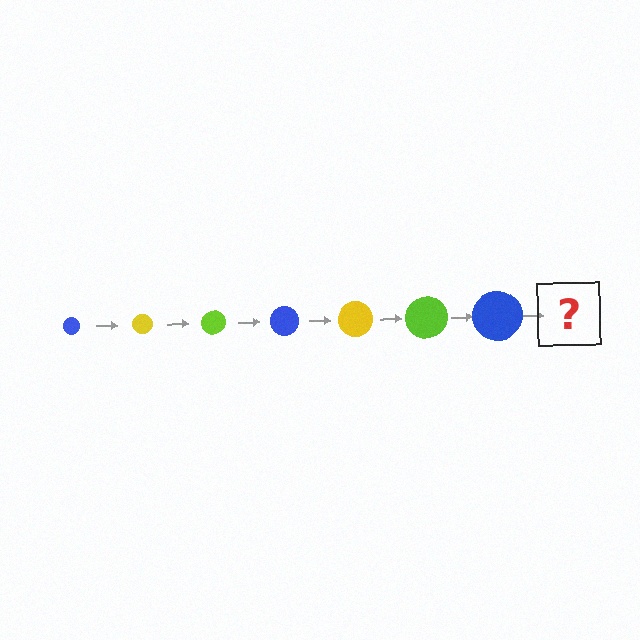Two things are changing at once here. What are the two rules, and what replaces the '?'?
The two rules are that the circle grows larger each step and the color cycles through blue, yellow, and lime. The '?' should be a yellow circle, larger than the previous one.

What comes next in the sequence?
The next element should be a yellow circle, larger than the previous one.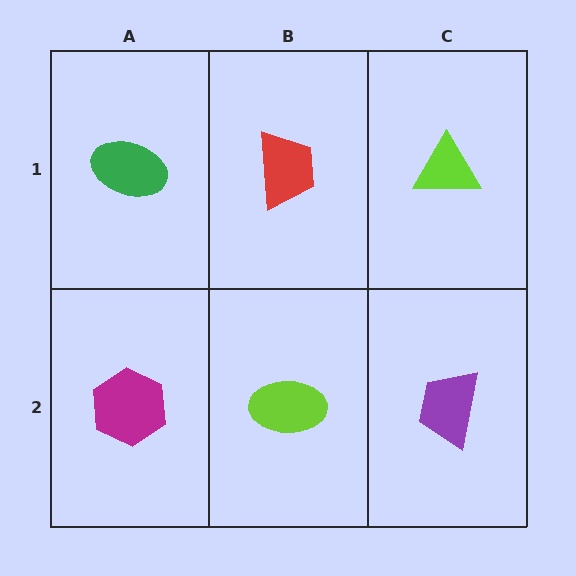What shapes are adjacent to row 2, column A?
A green ellipse (row 1, column A), a lime ellipse (row 2, column B).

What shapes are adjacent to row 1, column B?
A lime ellipse (row 2, column B), a green ellipse (row 1, column A), a lime triangle (row 1, column C).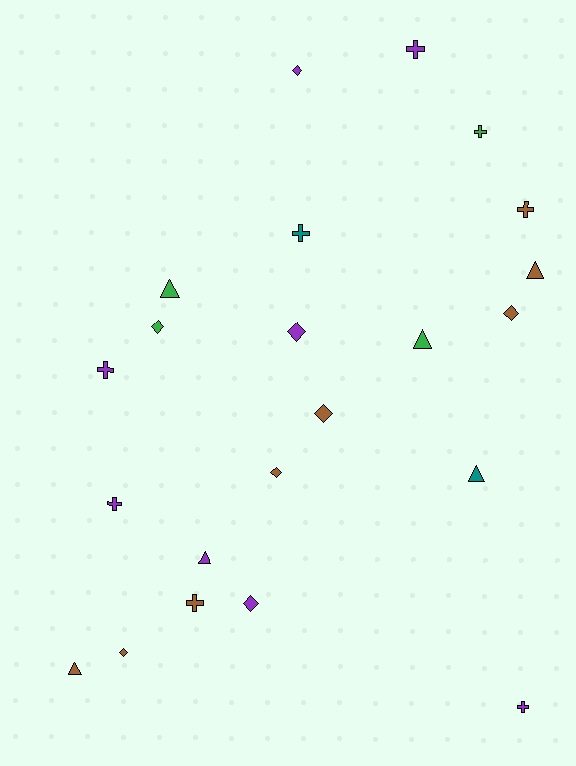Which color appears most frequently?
Brown, with 8 objects.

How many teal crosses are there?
There is 1 teal cross.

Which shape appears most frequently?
Diamond, with 8 objects.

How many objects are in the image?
There are 22 objects.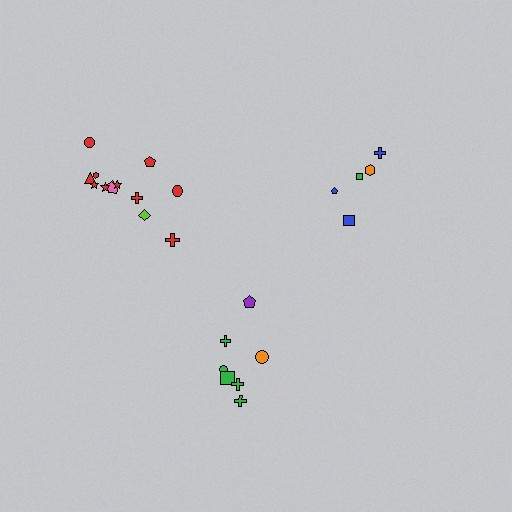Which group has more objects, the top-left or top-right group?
The top-left group.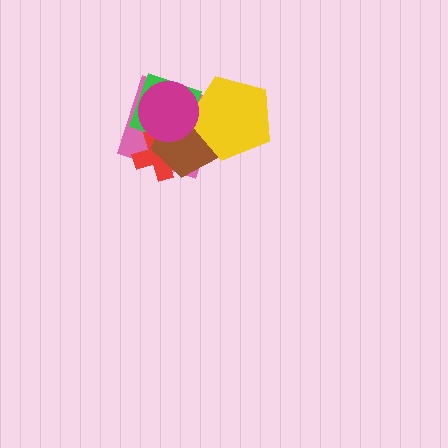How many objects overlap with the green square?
4 objects overlap with the green square.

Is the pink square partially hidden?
Yes, it is partially covered by another shape.